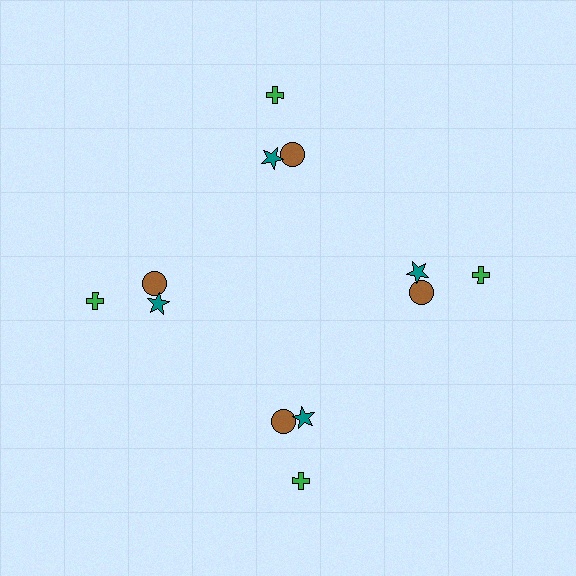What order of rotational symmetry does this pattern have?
This pattern has 4-fold rotational symmetry.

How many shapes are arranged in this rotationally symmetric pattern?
There are 12 shapes, arranged in 4 groups of 3.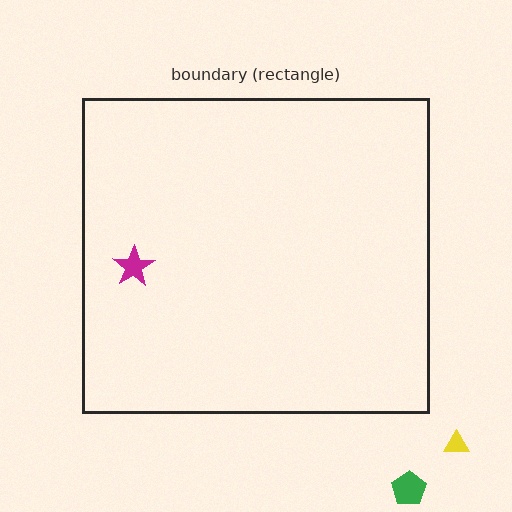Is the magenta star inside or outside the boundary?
Inside.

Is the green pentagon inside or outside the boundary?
Outside.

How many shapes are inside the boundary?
1 inside, 2 outside.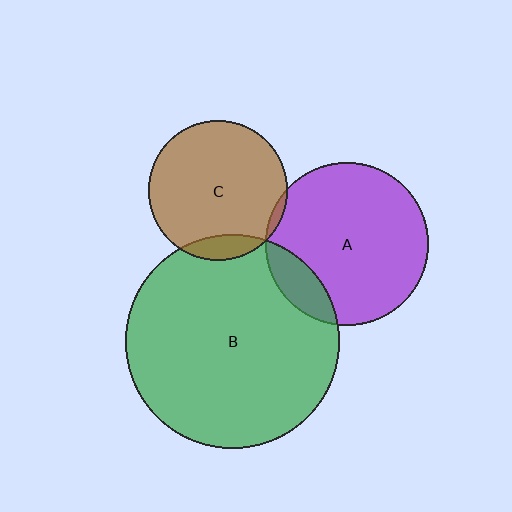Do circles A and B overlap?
Yes.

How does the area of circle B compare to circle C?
Approximately 2.3 times.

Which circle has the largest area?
Circle B (green).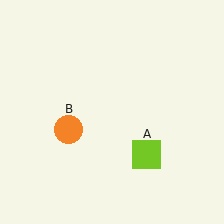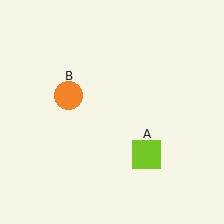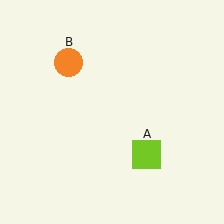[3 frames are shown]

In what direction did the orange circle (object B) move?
The orange circle (object B) moved up.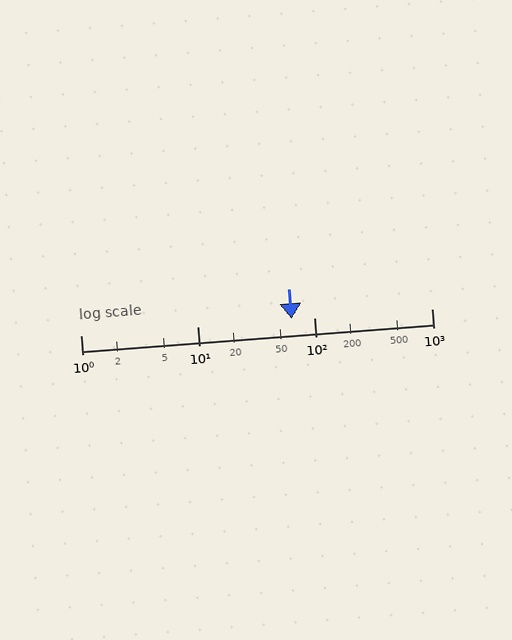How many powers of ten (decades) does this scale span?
The scale spans 3 decades, from 1 to 1000.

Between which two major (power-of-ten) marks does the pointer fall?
The pointer is between 10 and 100.